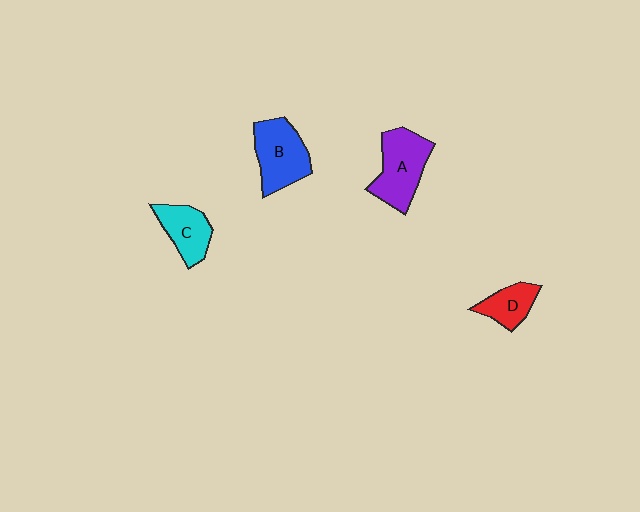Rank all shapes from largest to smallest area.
From largest to smallest: A (purple), B (blue), C (cyan), D (red).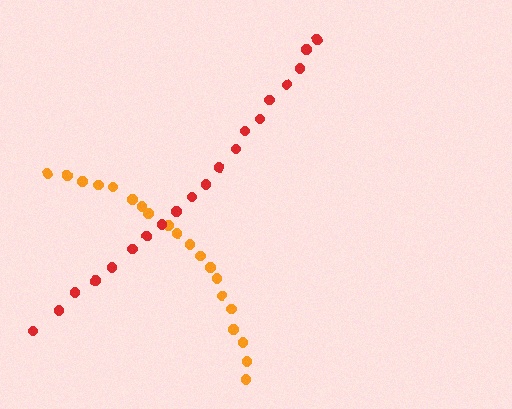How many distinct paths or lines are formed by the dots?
There are 2 distinct paths.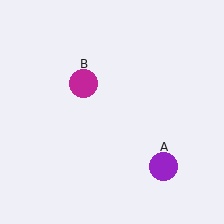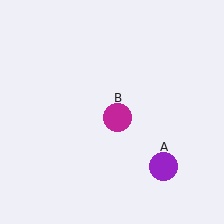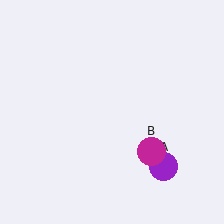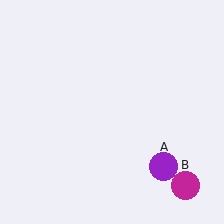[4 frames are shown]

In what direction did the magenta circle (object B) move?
The magenta circle (object B) moved down and to the right.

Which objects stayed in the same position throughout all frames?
Purple circle (object A) remained stationary.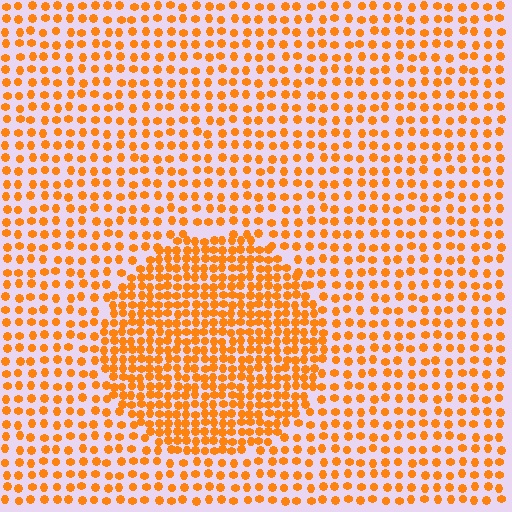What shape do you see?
I see a circle.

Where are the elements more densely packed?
The elements are more densely packed inside the circle boundary.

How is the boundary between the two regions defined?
The boundary is defined by a change in element density (approximately 1.9x ratio). All elements are the same color, size, and shape.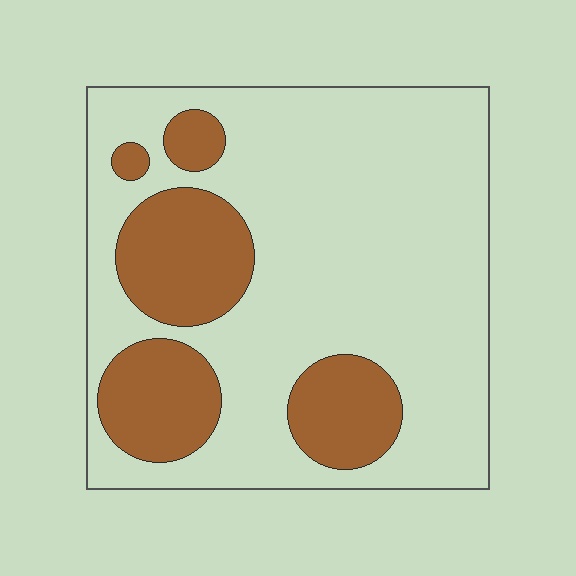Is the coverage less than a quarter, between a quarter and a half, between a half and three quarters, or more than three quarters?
Between a quarter and a half.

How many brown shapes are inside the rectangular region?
5.